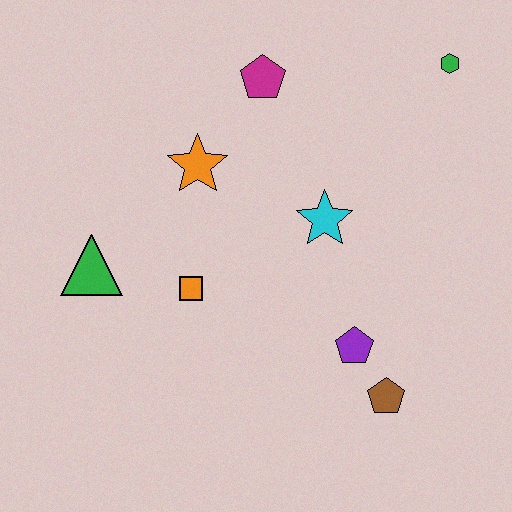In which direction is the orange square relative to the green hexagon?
The orange square is to the left of the green hexagon.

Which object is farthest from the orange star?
The brown pentagon is farthest from the orange star.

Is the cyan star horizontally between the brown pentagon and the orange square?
Yes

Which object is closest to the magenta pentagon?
The orange star is closest to the magenta pentagon.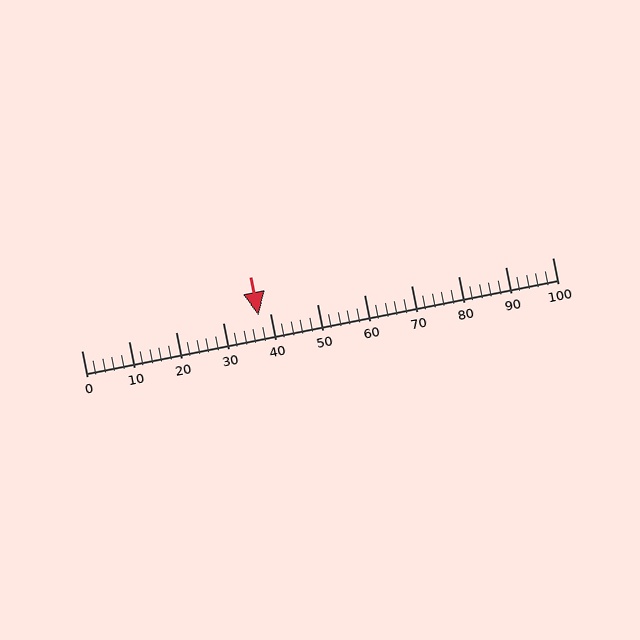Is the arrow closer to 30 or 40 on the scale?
The arrow is closer to 40.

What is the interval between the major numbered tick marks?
The major tick marks are spaced 10 units apart.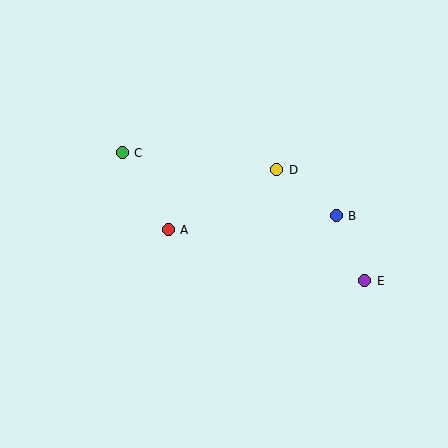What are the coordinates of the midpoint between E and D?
The midpoint between E and D is at (321, 225).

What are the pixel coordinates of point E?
Point E is at (365, 281).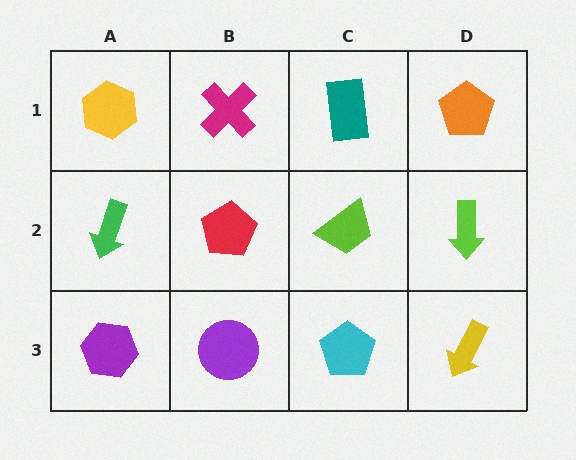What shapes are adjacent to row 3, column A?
A green arrow (row 2, column A), a purple circle (row 3, column B).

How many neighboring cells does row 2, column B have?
4.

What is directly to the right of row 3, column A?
A purple circle.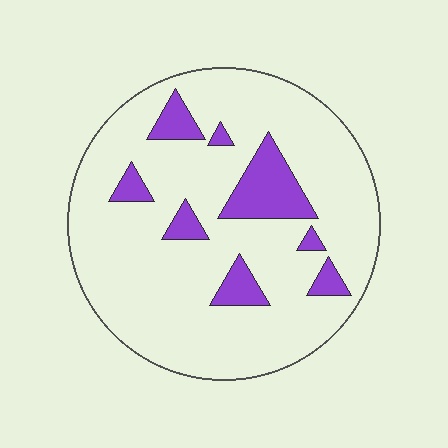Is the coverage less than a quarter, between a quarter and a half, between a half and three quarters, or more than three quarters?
Less than a quarter.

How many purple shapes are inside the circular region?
8.